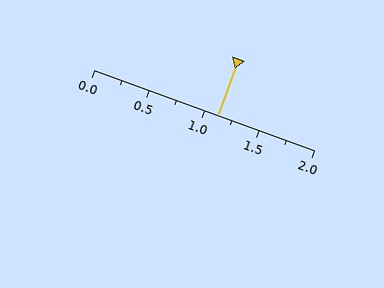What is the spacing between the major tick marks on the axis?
The major ticks are spaced 0.5 apart.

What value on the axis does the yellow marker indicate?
The marker indicates approximately 1.12.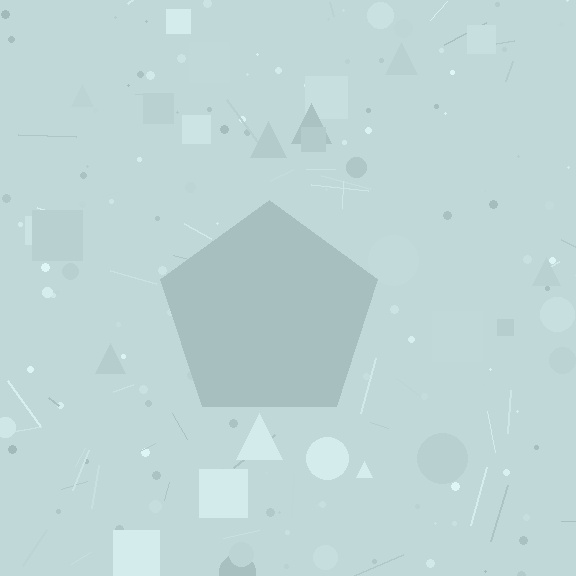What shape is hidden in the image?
A pentagon is hidden in the image.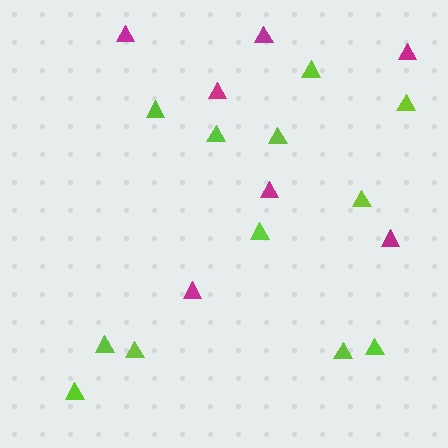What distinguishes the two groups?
There are 2 groups: one group of lime triangles (12) and one group of magenta triangles (7).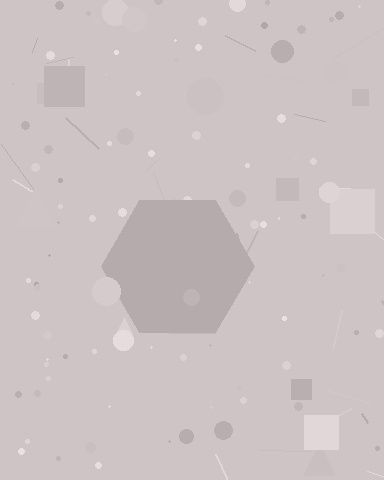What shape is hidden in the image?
A hexagon is hidden in the image.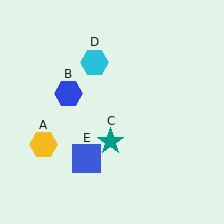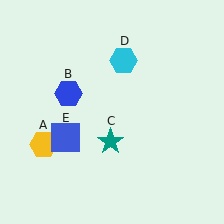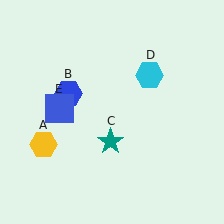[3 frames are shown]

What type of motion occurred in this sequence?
The cyan hexagon (object D), blue square (object E) rotated clockwise around the center of the scene.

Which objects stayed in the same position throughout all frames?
Yellow hexagon (object A) and blue hexagon (object B) and teal star (object C) remained stationary.